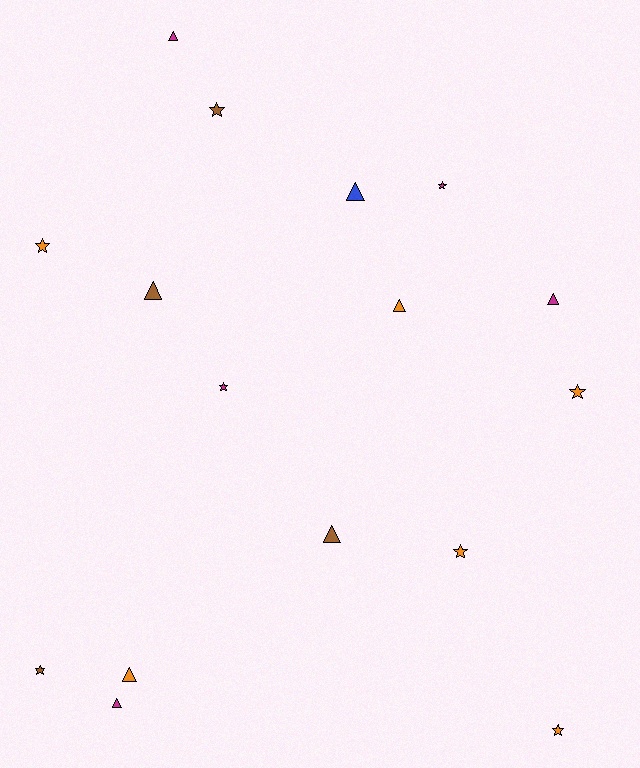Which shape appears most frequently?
Star, with 8 objects.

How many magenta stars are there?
There are 2 magenta stars.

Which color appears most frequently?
Orange, with 6 objects.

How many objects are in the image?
There are 16 objects.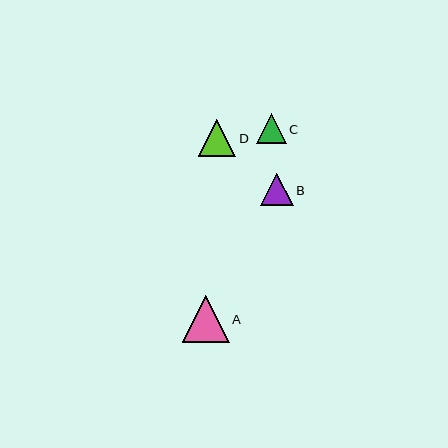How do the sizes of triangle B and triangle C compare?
Triangle B and triangle C are approximately the same size.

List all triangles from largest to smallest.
From largest to smallest: A, D, B, C.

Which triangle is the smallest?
Triangle C is the smallest with a size of approximately 30 pixels.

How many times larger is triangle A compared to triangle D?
Triangle A is approximately 1.3 times the size of triangle D.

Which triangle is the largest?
Triangle A is the largest with a size of approximately 47 pixels.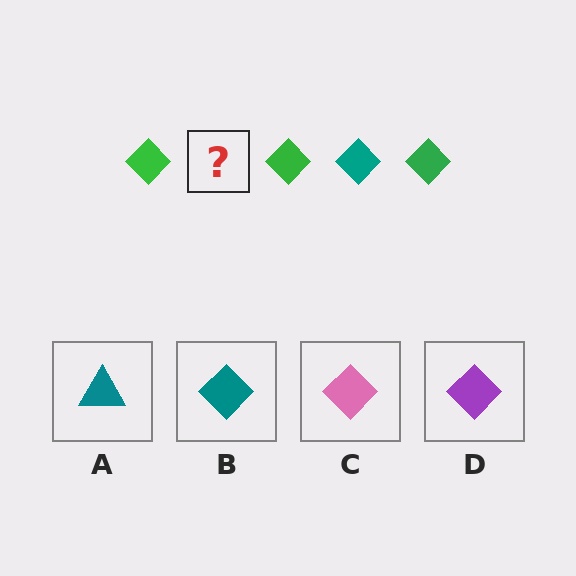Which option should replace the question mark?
Option B.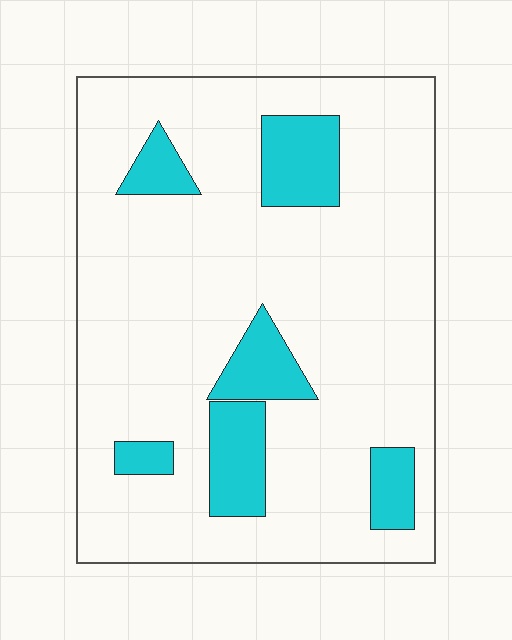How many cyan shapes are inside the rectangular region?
6.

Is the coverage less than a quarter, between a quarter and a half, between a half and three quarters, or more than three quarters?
Less than a quarter.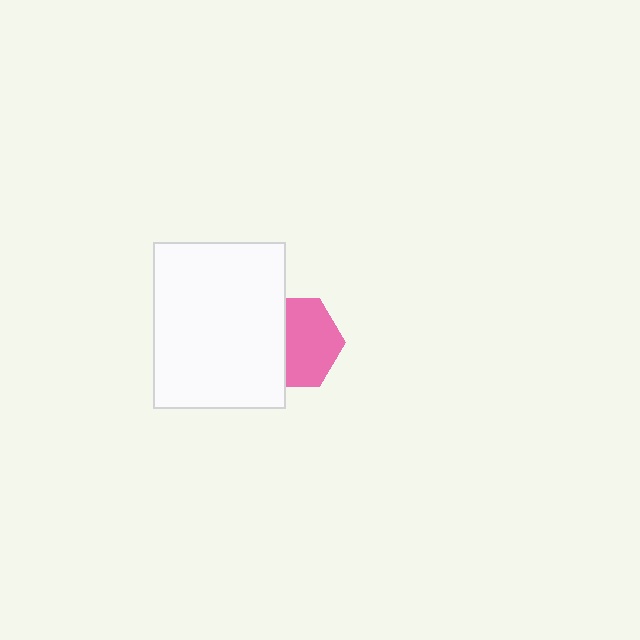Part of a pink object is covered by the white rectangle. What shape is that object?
It is a hexagon.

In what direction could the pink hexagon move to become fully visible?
The pink hexagon could move right. That would shift it out from behind the white rectangle entirely.